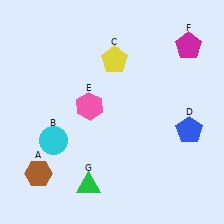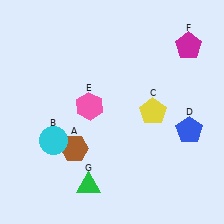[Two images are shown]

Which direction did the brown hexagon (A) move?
The brown hexagon (A) moved right.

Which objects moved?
The objects that moved are: the brown hexagon (A), the yellow pentagon (C).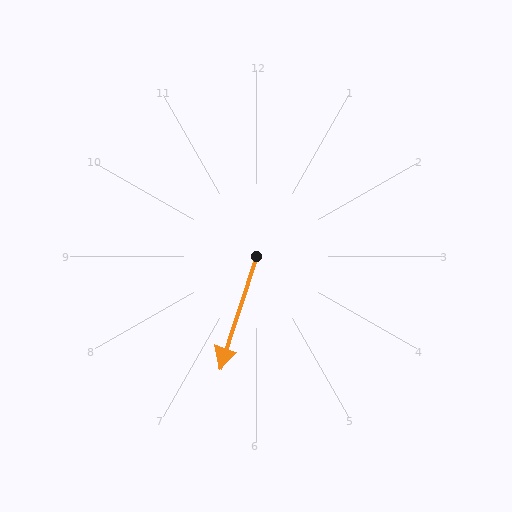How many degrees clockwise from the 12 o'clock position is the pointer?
Approximately 198 degrees.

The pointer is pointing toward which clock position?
Roughly 7 o'clock.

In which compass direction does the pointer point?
South.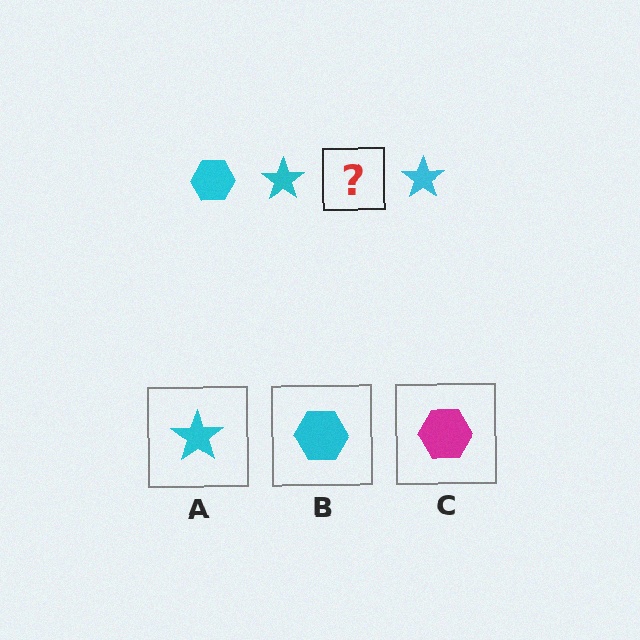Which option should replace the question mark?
Option B.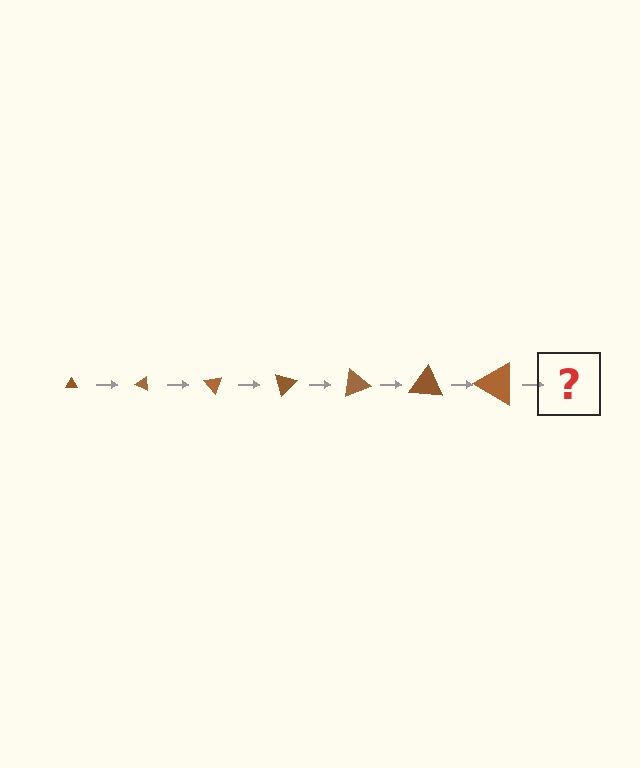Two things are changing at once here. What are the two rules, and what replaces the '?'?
The two rules are that the triangle grows larger each step and it rotates 25 degrees each step. The '?' should be a triangle, larger than the previous one and rotated 175 degrees from the start.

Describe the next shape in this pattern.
It should be a triangle, larger than the previous one and rotated 175 degrees from the start.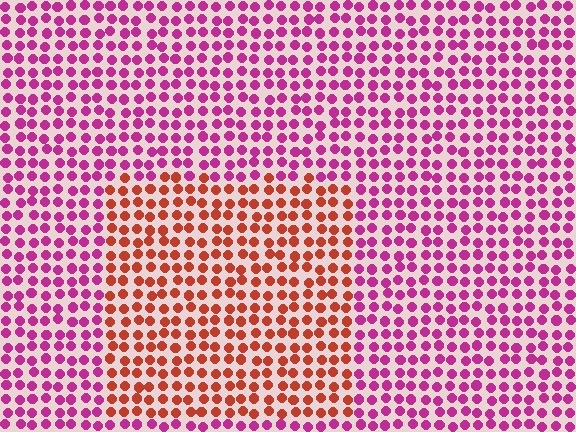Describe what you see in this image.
The image is filled with small magenta elements in a uniform arrangement. A rectangle-shaped region is visible where the elements are tinted to a slightly different hue, forming a subtle color boundary.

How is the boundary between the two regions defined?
The boundary is defined purely by a slight shift in hue (about 50 degrees). Spacing, size, and orientation are identical on both sides.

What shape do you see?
I see a rectangle.